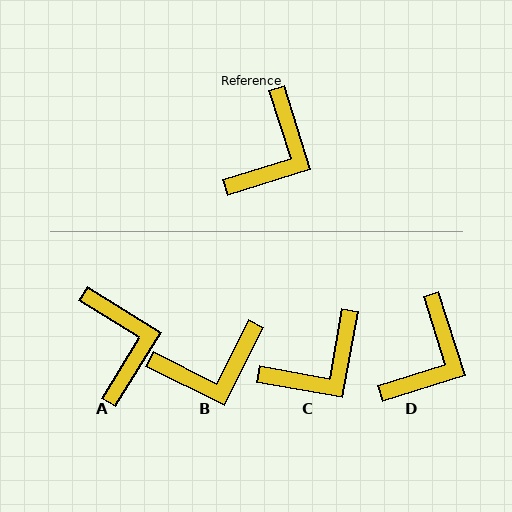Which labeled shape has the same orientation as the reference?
D.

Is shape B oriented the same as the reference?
No, it is off by about 44 degrees.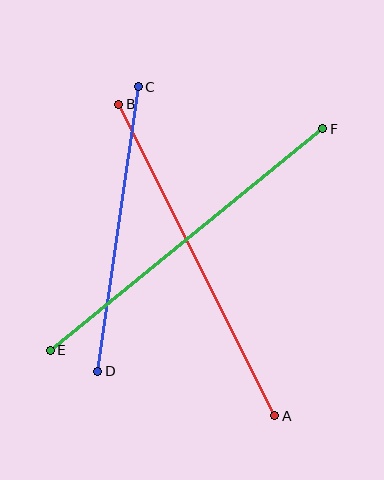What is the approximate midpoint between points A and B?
The midpoint is at approximately (197, 260) pixels.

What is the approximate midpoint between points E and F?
The midpoint is at approximately (187, 240) pixels.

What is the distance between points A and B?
The distance is approximately 348 pixels.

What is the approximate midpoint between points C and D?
The midpoint is at approximately (118, 229) pixels.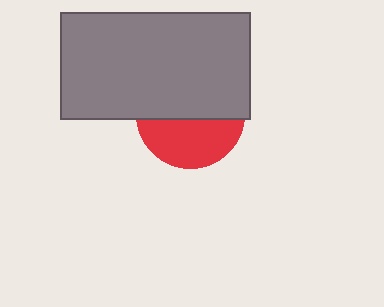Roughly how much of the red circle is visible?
A small part of it is visible (roughly 44%).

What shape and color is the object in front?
The object in front is a gray rectangle.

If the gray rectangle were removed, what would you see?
You would see the complete red circle.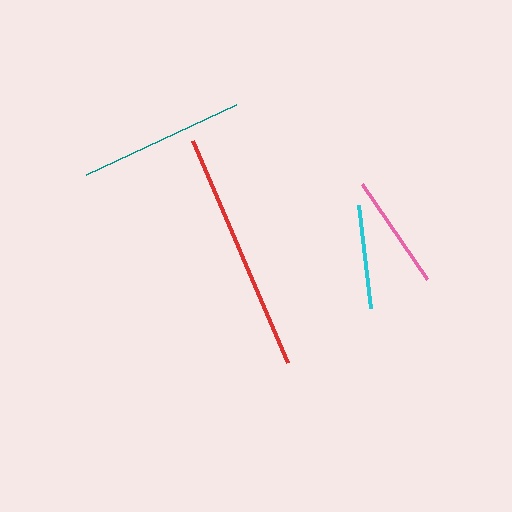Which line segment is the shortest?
The cyan line is the shortest at approximately 104 pixels.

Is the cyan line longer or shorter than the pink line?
The pink line is longer than the cyan line.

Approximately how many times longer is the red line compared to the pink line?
The red line is approximately 2.1 times the length of the pink line.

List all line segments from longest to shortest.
From longest to shortest: red, teal, pink, cyan.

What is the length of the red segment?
The red segment is approximately 241 pixels long.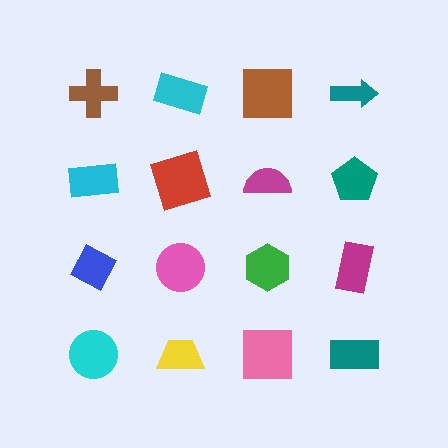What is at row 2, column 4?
A teal pentagon.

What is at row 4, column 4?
A teal rectangle.